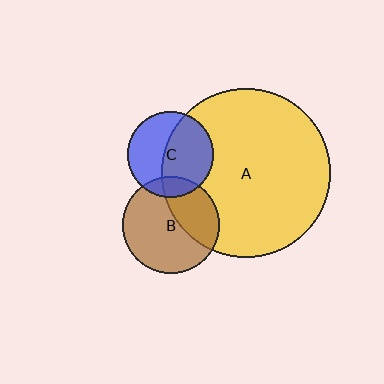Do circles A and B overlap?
Yes.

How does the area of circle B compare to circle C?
Approximately 1.3 times.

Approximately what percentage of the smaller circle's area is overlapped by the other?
Approximately 35%.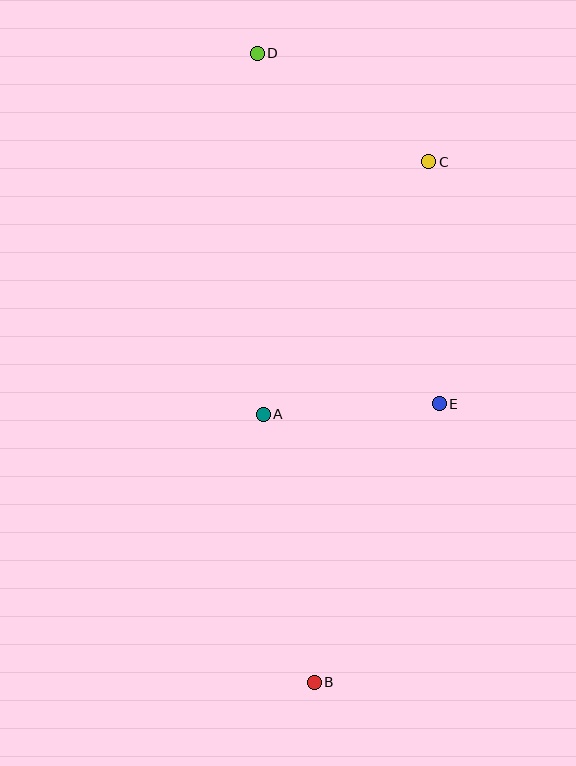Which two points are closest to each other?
Points A and E are closest to each other.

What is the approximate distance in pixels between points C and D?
The distance between C and D is approximately 203 pixels.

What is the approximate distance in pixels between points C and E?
The distance between C and E is approximately 242 pixels.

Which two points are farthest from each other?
Points B and D are farthest from each other.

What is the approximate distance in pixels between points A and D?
The distance between A and D is approximately 361 pixels.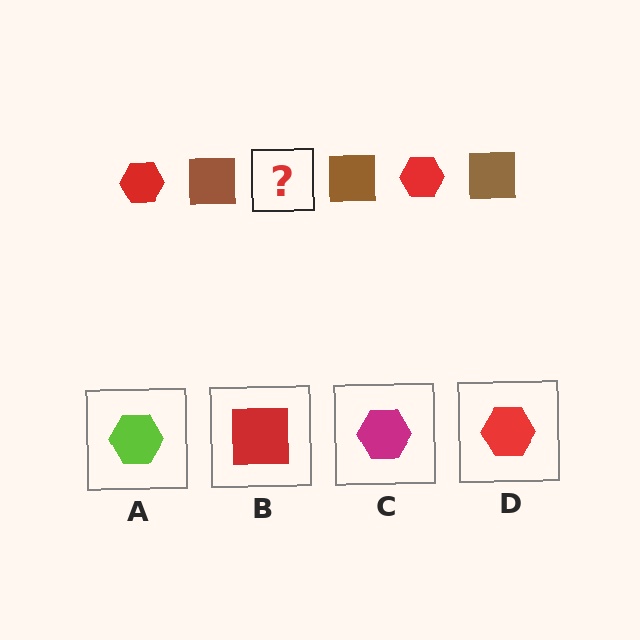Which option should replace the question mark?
Option D.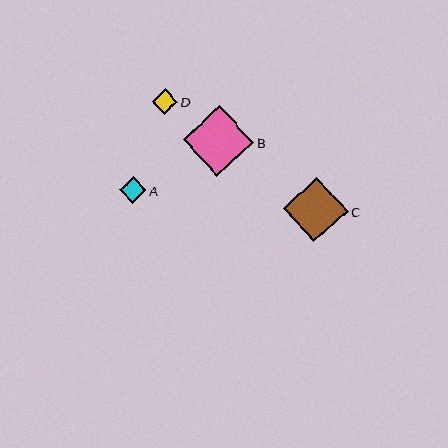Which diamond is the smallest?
Diamond D is the smallest with a size of approximately 25 pixels.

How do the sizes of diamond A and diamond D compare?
Diamond A and diamond D are approximately the same size.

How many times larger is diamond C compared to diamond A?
Diamond C is approximately 2.4 times the size of diamond A.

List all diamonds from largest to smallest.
From largest to smallest: B, C, A, D.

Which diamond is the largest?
Diamond B is the largest with a size of approximately 71 pixels.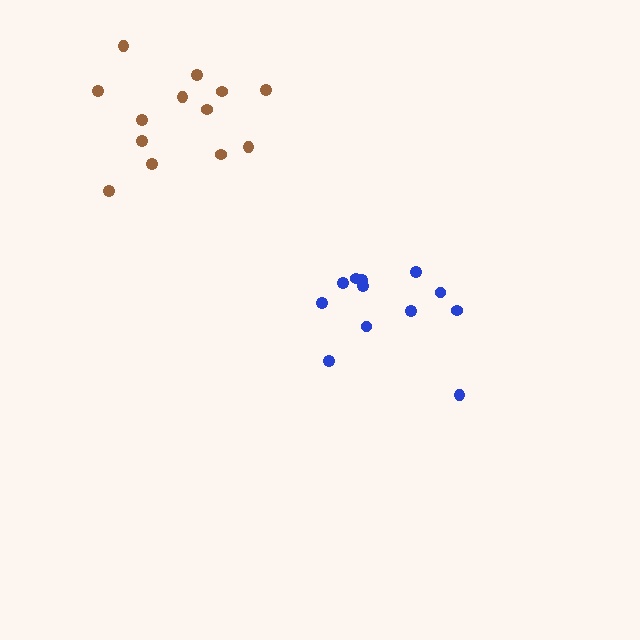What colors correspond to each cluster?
The clusters are colored: brown, blue.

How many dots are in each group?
Group 1: 13 dots, Group 2: 12 dots (25 total).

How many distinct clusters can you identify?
There are 2 distinct clusters.